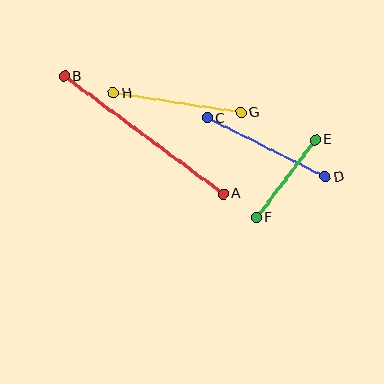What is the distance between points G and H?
The distance is approximately 129 pixels.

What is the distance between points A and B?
The distance is approximately 198 pixels.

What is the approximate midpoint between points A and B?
The midpoint is at approximately (144, 135) pixels.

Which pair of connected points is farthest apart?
Points A and B are farthest apart.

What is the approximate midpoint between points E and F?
The midpoint is at approximately (286, 179) pixels.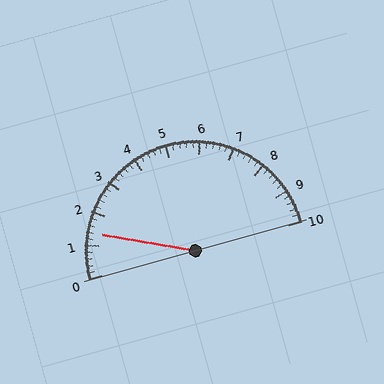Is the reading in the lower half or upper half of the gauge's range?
The reading is in the lower half of the range (0 to 10).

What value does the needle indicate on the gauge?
The needle indicates approximately 1.4.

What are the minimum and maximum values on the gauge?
The gauge ranges from 0 to 10.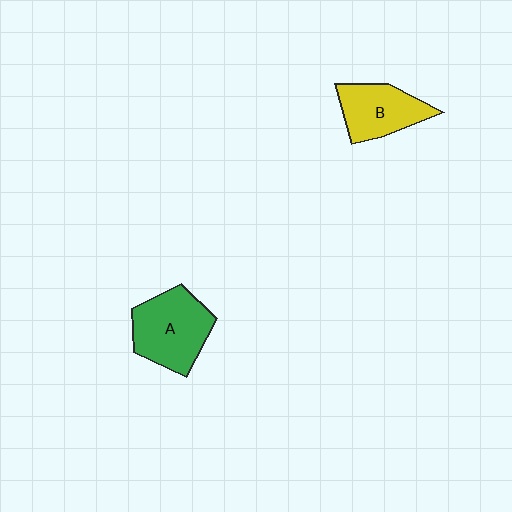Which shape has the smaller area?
Shape B (yellow).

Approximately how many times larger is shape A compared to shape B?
Approximately 1.3 times.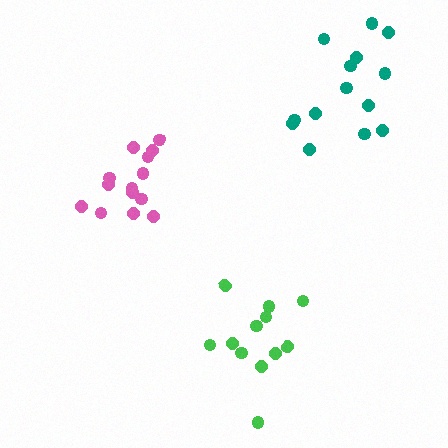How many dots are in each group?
Group 1: 12 dots, Group 2: 14 dots, Group 3: 14 dots (40 total).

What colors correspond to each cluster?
The clusters are colored: green, pink, teal.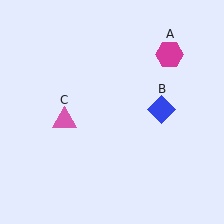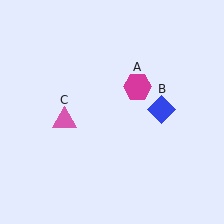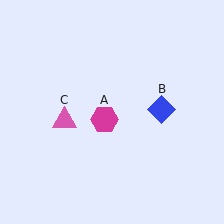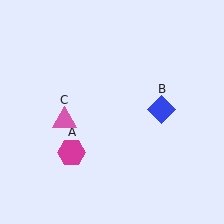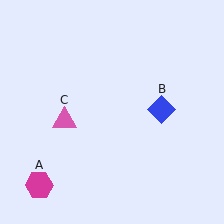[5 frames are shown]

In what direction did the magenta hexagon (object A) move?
The magenta hexagon (object A) moved down and to the left.